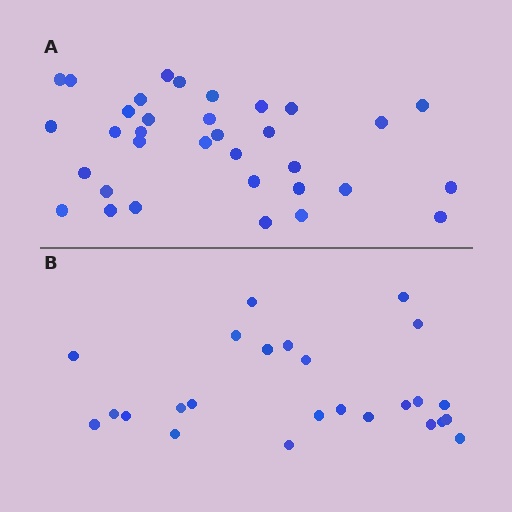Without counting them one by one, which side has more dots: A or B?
Region A (the top region) has more dots.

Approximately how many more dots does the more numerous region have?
Region A has roughly 8 or so more dots than region B.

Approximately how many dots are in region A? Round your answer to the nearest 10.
About 30 dots. (The exact count is 34, which rounds to 30.)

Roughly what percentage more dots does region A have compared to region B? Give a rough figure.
About 35% more.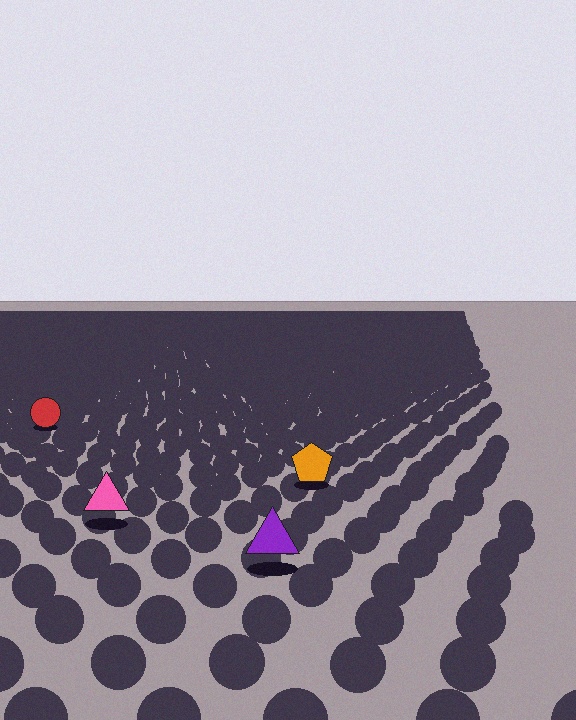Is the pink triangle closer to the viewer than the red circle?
Yes. The pink triangle is closer — you can tell from the texture gradient: the ground texture is coarser near it.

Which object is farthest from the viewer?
The red circle is farthest from the viewer. It appears smaller and the ground texture around it is denser.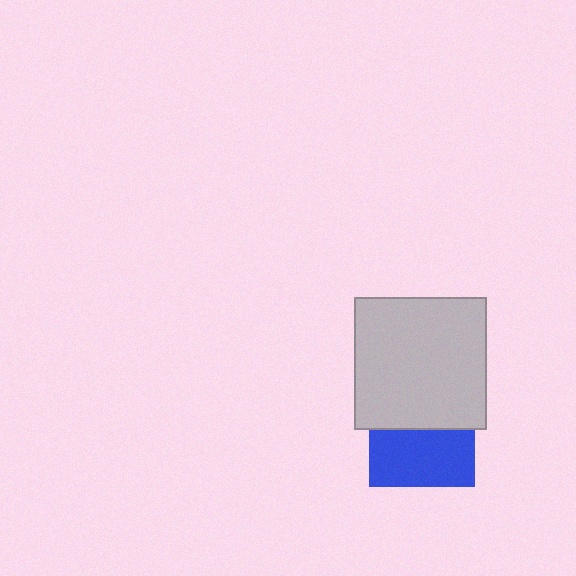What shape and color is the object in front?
The object in front is a light gray square.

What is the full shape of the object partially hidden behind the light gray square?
The partially hidden object is a blue square.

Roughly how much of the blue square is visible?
About half of it is visible (roughly 55%).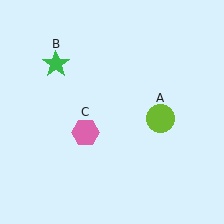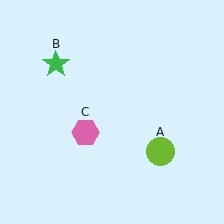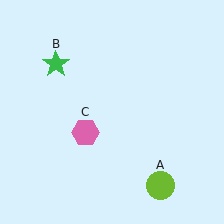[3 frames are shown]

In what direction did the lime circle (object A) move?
The lime circle (object A) moved down.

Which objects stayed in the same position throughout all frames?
Green star (object B) and pink hexagon (object C) remained stationary.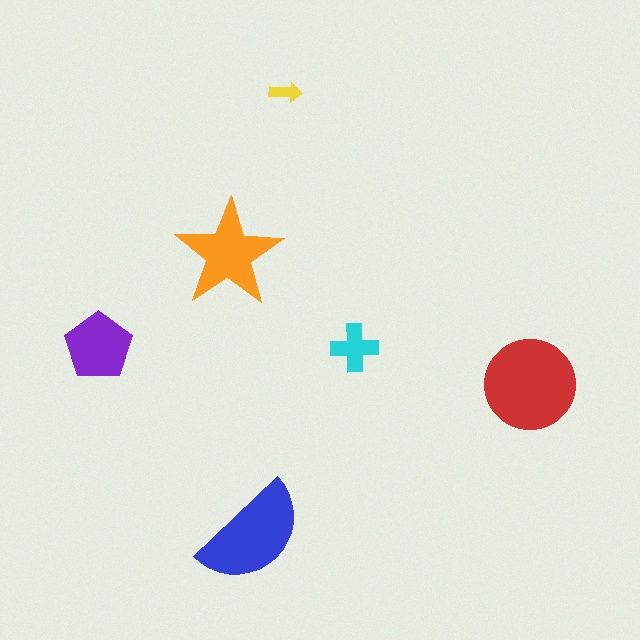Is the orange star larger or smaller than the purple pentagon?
Larger.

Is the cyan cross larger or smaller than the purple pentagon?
Smaller.